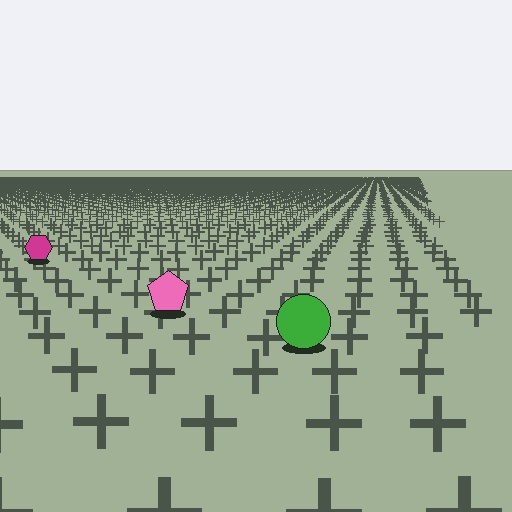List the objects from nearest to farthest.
From nearest to farthest: the green circle, the pink pentagon, the magenta hexagon.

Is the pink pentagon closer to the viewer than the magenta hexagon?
Yes. The pink pentagon is closer — you can tell from the texture gradient: the ground texture is coarser near it.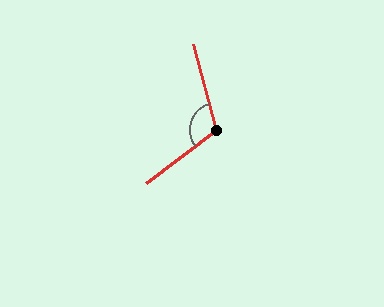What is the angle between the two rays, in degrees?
Approximately 112 degrees.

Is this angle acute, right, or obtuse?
It is obtuse.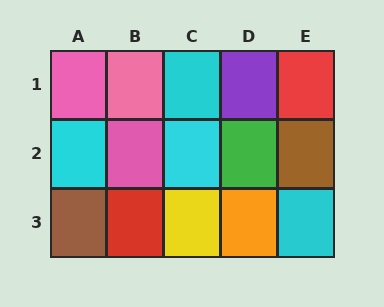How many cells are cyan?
4 cells are cyan.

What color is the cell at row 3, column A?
Brown.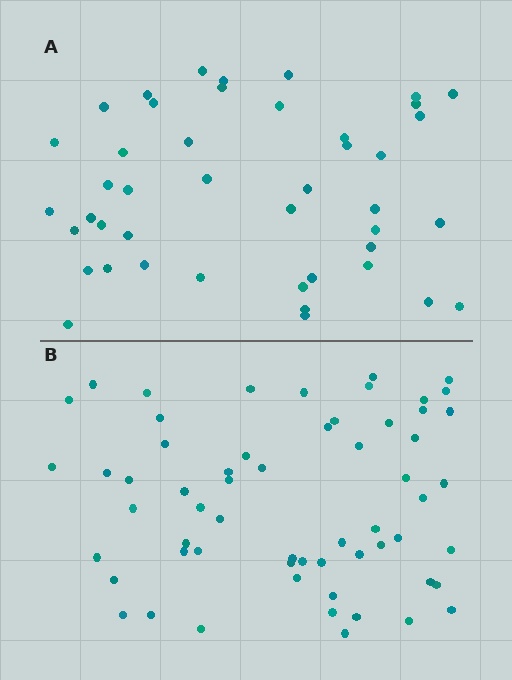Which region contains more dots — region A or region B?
Region B (the bottom region) has more dots.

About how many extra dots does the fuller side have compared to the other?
Region B has approximately 15 more dots than region A.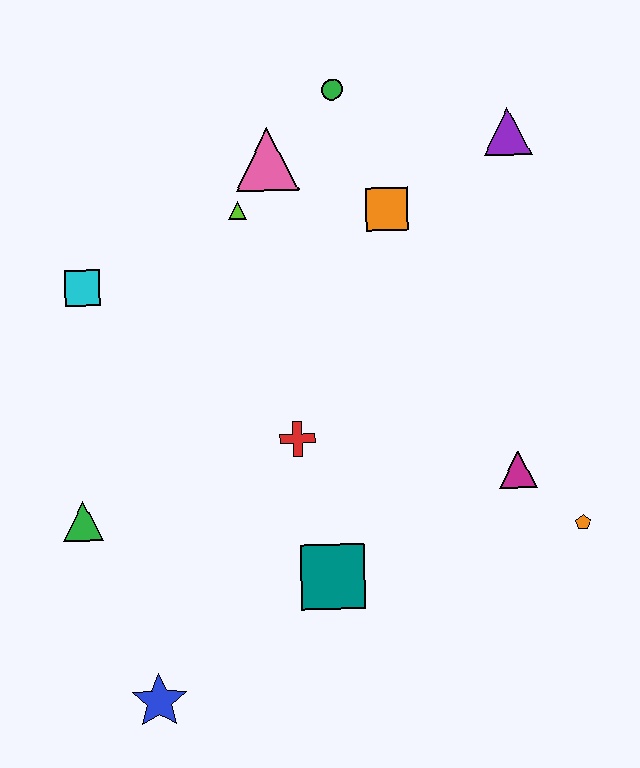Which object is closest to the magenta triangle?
The orange pentagon is closest to the magenta triangle.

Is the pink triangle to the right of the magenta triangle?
No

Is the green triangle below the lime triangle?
Yes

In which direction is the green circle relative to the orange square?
The green circle is above the orange square.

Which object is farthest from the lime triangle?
The blue star is farthest from the lime triangle.